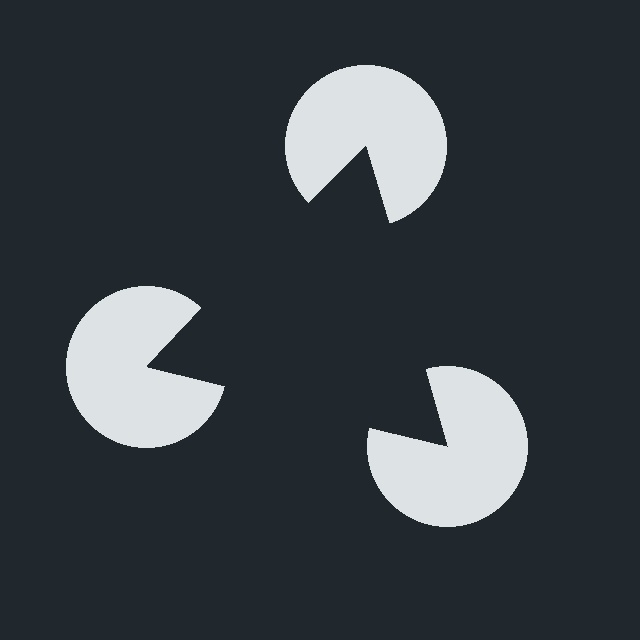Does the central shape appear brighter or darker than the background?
It typically appears slightly darker than the background, even though no actual brightness change is drawn.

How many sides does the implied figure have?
3 sides.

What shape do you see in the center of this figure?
An illusory triangle — its edges are inferred from the aligned wedge cuts in the pac-man discs, not physically drawn.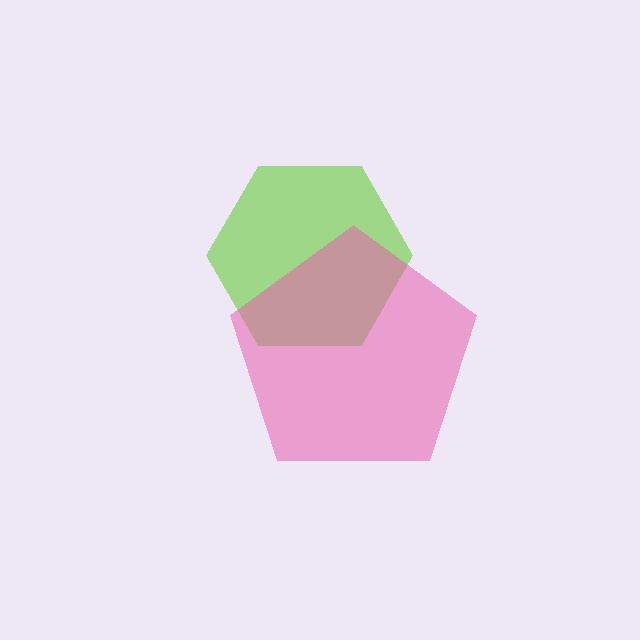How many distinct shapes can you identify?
There are 2 distinct shapes: a lime hexagon, a pink pentagon.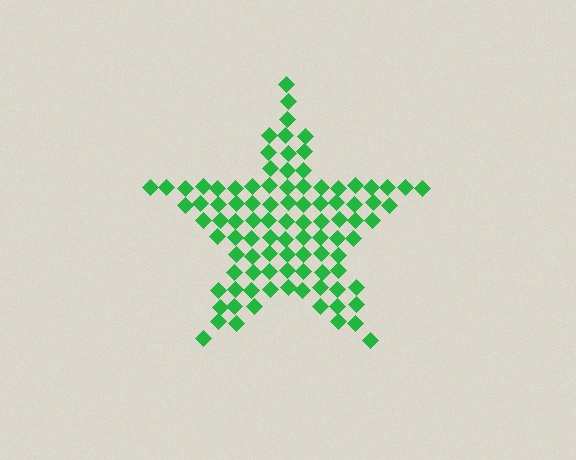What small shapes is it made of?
It is made of small diamonds.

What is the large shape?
The large shape is a star.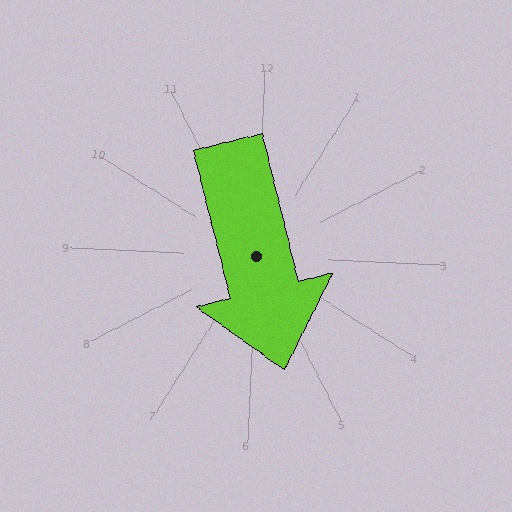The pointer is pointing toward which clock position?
Roughly 5 o'clock.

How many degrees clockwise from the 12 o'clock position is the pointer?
Approximately 163 degrees.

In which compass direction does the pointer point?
South.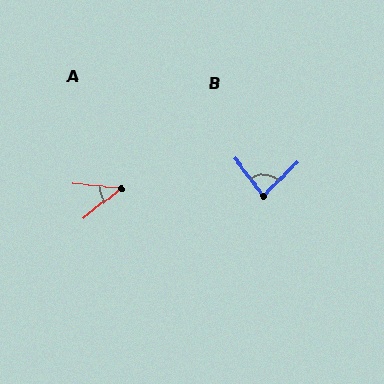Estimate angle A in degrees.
Approximately 42 degrees.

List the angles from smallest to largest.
A (42°), B (82°).